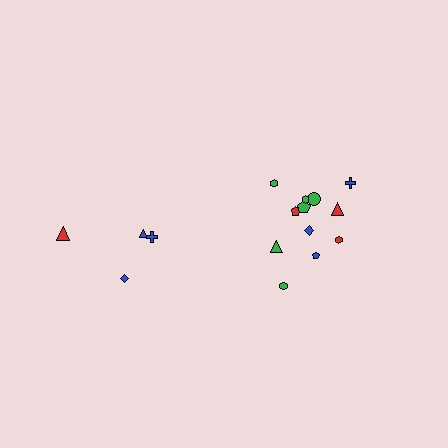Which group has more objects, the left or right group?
The right group.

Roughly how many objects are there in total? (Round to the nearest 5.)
Roughly 15 objects in total.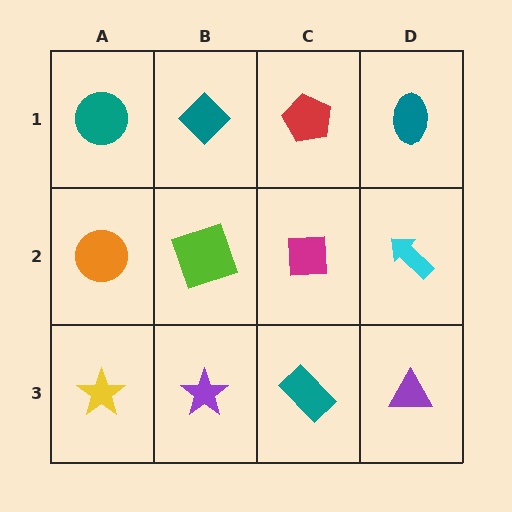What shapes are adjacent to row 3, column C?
A magenta square (row 2, column C), a purple star (row 3, column B), a purple triangle (row 3, column D).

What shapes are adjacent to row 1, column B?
A lime square (row 2, column B), a teal circle (row 1, column A), a red pentagon (row 1, column C).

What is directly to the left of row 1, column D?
A red pentagon.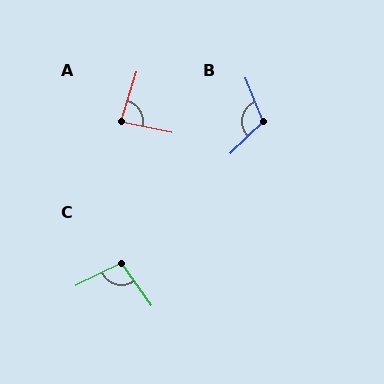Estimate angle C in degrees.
Approximately 99 degrees.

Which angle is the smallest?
A, at approximately 84 degrees.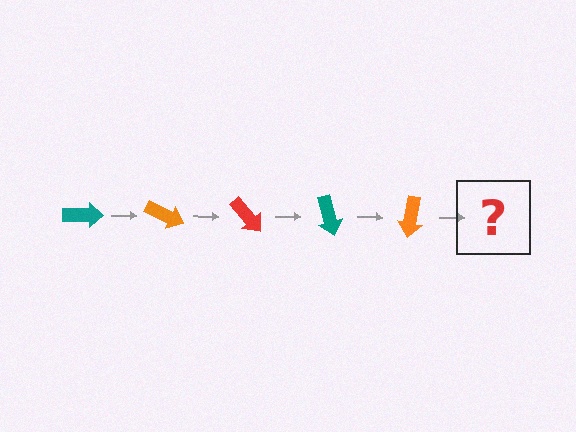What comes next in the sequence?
The next element should be a red arrow, rotated 125 degrees from the start.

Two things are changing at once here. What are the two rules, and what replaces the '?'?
The two rules are that it rotates 25 degrees each step and the color cycles through teal, orange, and red. The '?' should be a red arrow, rotated 125 degrees from the start.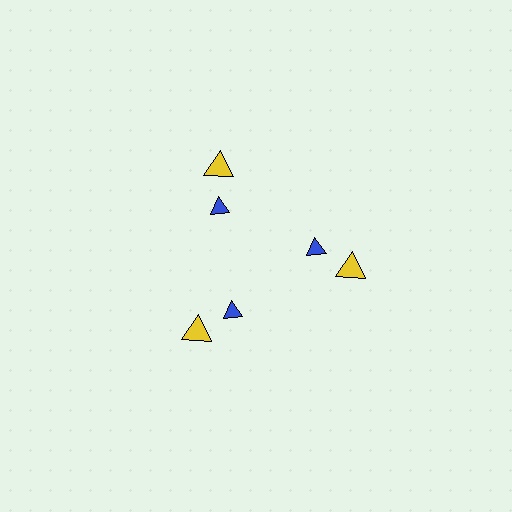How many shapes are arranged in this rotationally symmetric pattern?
There are 6 shapes, arranged in 3 groups of 2.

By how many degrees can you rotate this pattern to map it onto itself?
The pattern maps onto itself every 120 degrees of rotation.